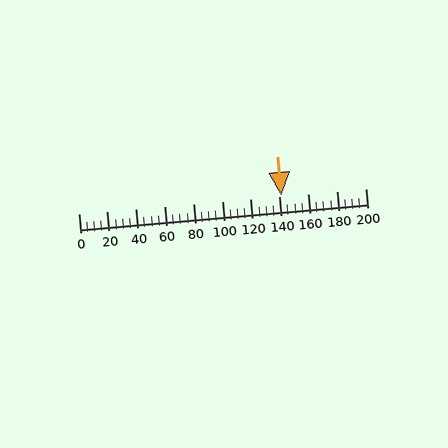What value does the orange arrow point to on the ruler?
The orange arrow points to approximately 141.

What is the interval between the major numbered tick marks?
The major tick marks are spaced 20 units apart.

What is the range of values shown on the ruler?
The ruler shows values from 0 to 200.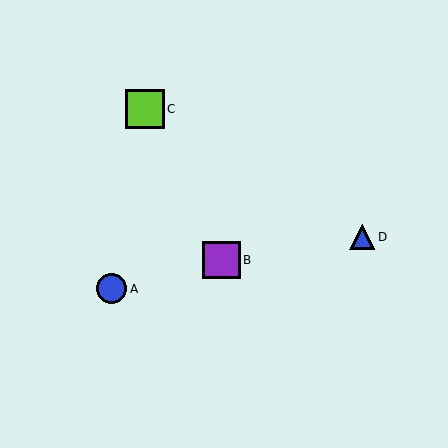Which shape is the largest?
The lime square (labeled C) is the largest.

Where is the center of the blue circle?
The center of the blue circle is at (111, 289).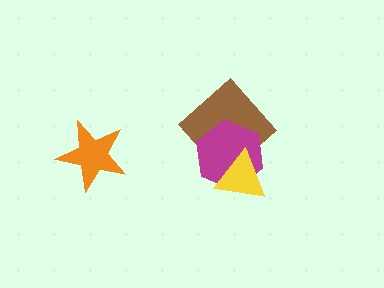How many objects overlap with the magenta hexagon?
2 objects overlap with the magenta hexagon.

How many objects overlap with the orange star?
0 objects overlap with the orange star.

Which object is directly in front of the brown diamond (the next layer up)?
The magenta hexagon is directly in front of the brown diamond.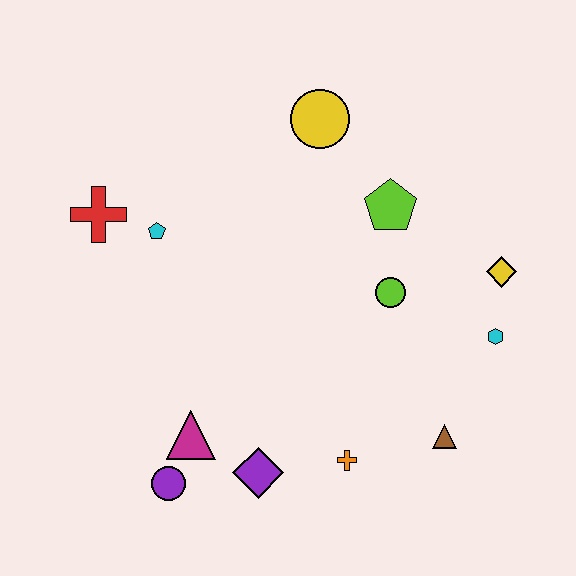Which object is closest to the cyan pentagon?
The red cross is closest to the cyan pentagon.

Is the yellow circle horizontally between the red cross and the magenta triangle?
No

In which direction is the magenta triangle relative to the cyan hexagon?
The magenta triangle is to the left of the cyan hexagon.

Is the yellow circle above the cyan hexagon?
Yes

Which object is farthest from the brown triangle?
The red cross is farthest from the brown triangle.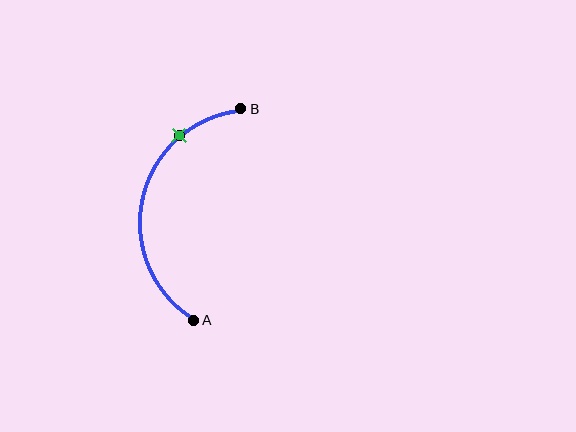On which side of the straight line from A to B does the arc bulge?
The arc bulges to the left of the straight line connecting A and B.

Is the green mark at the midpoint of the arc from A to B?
No. The green mark lies on the arc but is closer to endpoint B. The arc midpoint would be at the point on the curve equidistant along the arc from both A and B.